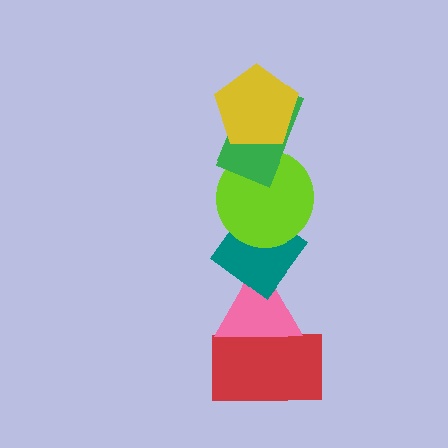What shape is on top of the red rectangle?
The pink triangle is on top of the red rectangle.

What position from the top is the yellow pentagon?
The yellow pentagon is 1st from the top.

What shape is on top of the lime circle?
The green rectangle is on top of the lime circle.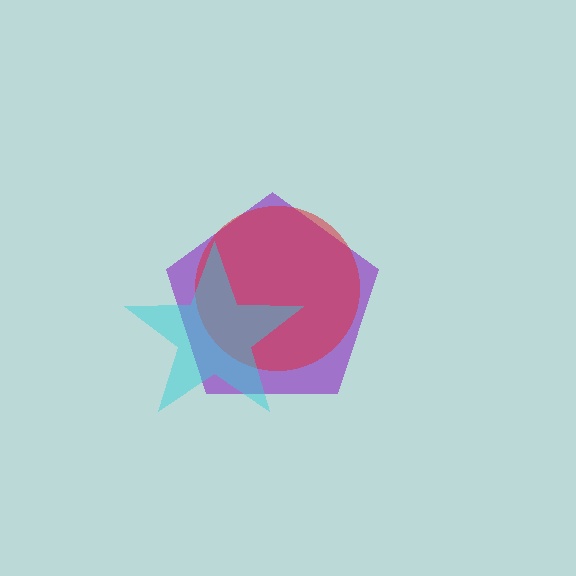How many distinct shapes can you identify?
There are 3 distinct shapes: a purple pentagon, a red circle, a cyan star.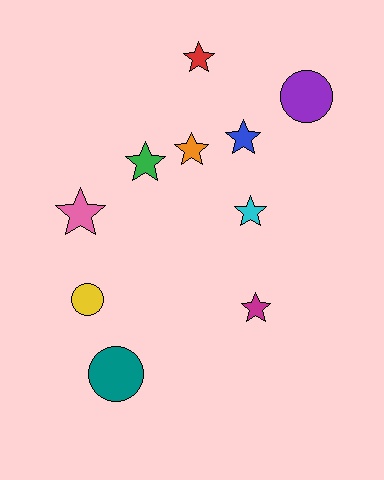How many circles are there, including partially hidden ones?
There are 3 circles.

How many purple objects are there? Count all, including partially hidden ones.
There is 1 purple object.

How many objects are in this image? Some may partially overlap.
There are 10 objects.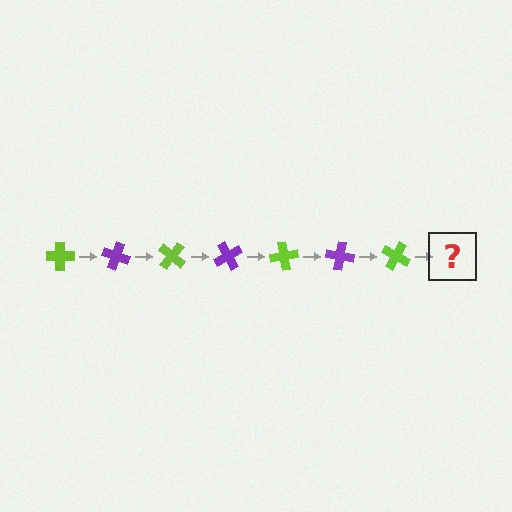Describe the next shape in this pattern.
It should be a purple cross, rotated 140 degrees from the start.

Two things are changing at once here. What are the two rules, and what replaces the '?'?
The two rules are that it rotates 20 degrees each step and the color cycles through lime and purple. The '?' should be a purple cross, rotated 140 degrees from the start.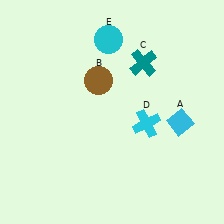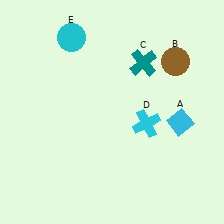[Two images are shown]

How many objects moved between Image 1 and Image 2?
2 objects moved between the two images.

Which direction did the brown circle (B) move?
The brown circle (B) moved right.